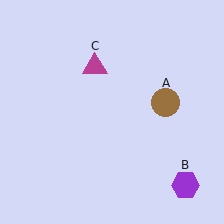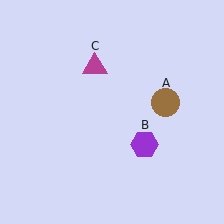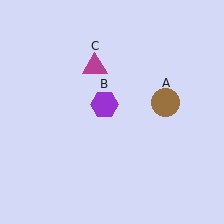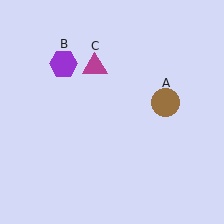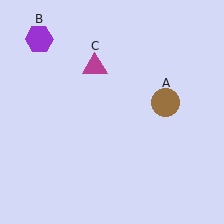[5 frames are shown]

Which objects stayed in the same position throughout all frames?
Brown circle (object A) and magenta triangle (object C) remained stationary.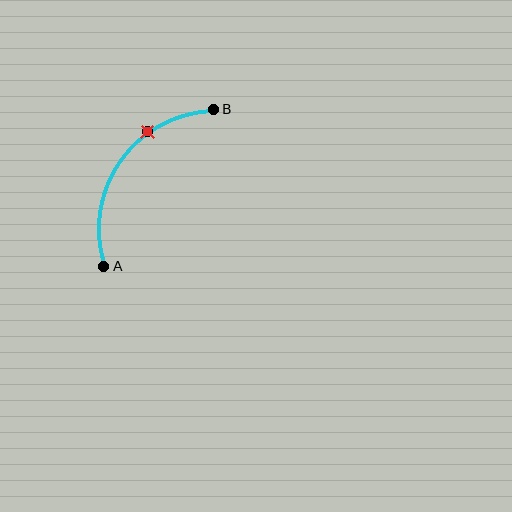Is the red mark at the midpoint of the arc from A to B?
No. The red mark lies on the arc but is closer to endpoint B. The arc midpoint would be at the point on the curve equidistant along the arc from both A and B.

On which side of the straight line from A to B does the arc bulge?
The arc bulges above and to the left of the straight line connecting A and B.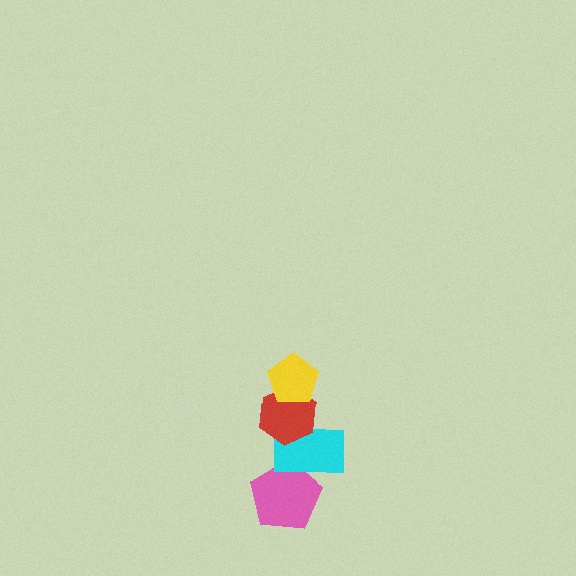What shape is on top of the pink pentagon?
The cyan rectangle is on top of the pink pentagon.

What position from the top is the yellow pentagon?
The yellow pentagon is 1st from the top.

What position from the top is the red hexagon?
The red hexagon is 2nd from the top.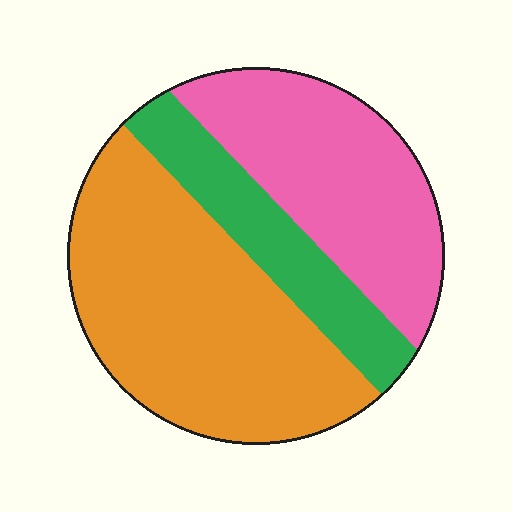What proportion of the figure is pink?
Pink takes up between a sixth and a third of the figure.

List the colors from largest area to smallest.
From largest to smallest: orange, pink, green.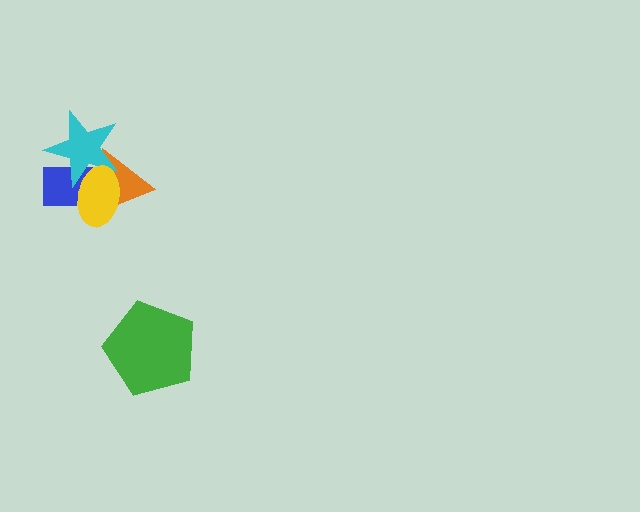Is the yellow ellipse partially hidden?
No, no other shape covers it.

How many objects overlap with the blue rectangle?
3 objects overlap with the blue rectangle.